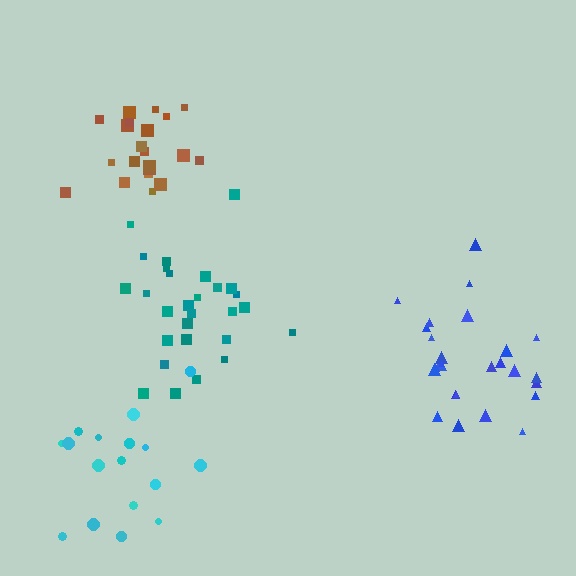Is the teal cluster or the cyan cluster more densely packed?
Teal.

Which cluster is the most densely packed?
Brown.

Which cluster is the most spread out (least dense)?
Cyan.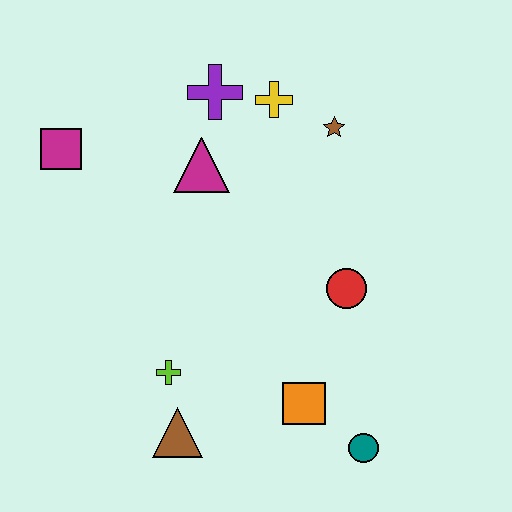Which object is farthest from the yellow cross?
The teal circle is farthest from the yellow cross.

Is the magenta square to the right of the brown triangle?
No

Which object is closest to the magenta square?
The magenta triangle is closest to the magenta square.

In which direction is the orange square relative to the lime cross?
The orange square is to the right of the lime cross.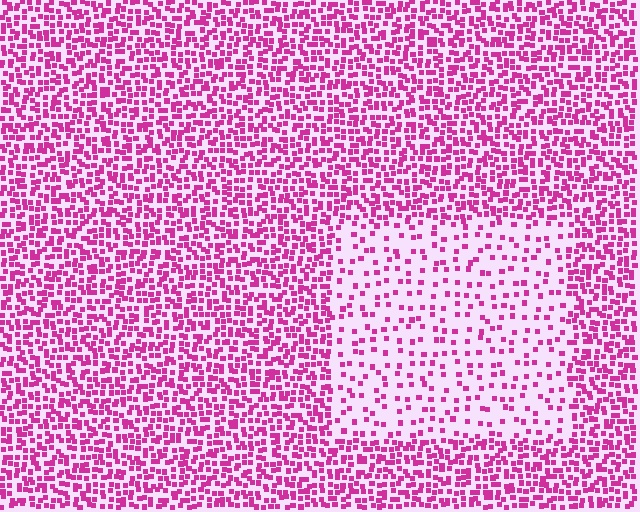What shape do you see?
I see a rectangle.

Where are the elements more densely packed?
The elements are more densely packed outside the rectangle boundary.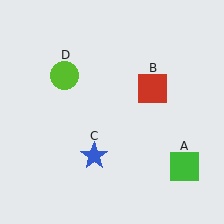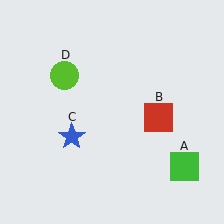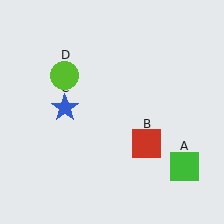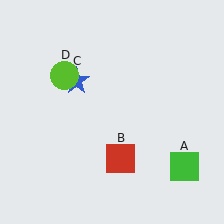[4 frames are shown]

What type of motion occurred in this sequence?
The red square (object B), blue star (object C) rotated clockwise around the center of the scene.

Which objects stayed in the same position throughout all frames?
Green square (object A) and lime circle (object D) remained stationary.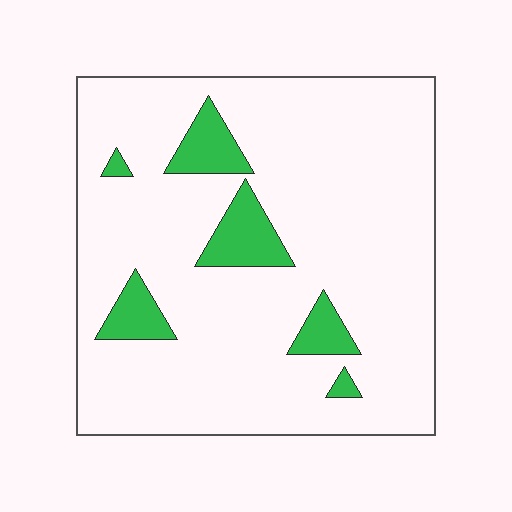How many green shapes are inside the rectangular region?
6.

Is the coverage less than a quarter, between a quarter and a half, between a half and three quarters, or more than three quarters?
Less than a quarter.